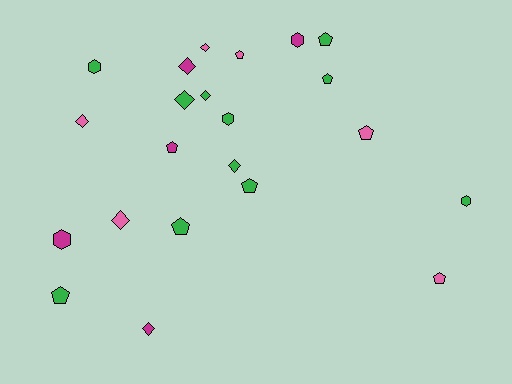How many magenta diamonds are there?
There are 2 magenta diamonds.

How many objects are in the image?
There are 22 objects.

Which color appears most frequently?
Green, with 11 objects.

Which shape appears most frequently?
Pentagon, with 9 objects.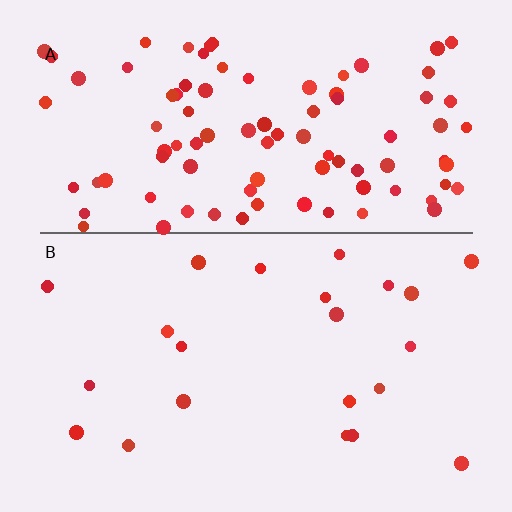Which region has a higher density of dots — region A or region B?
A (the top).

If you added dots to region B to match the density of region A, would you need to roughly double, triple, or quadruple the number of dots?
Approximately quadruple.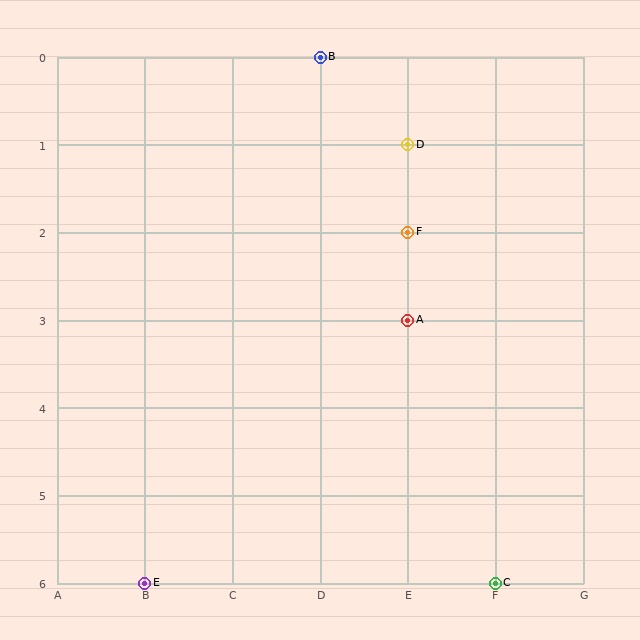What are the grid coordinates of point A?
Point A is at grid coordinates (E, 3).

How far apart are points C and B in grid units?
Points C and B are 2 columns and 6 rows apart (about 6.3 grid units diagonally).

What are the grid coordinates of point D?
Point D is at grid coordinates (E, 1).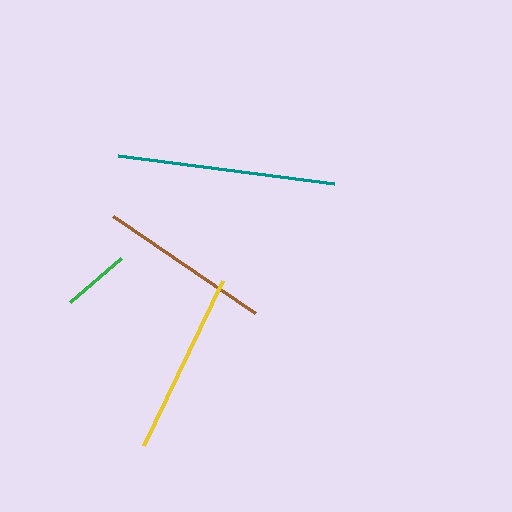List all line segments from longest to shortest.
From longest to shortest: teal, yellow, brown, green.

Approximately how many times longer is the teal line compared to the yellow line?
The teal line is approximately 1.2 times the length of the yellow line.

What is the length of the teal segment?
The teal segment is approximately 217 pixels long.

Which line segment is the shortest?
The green line is the shortest at approximately 68 pixels.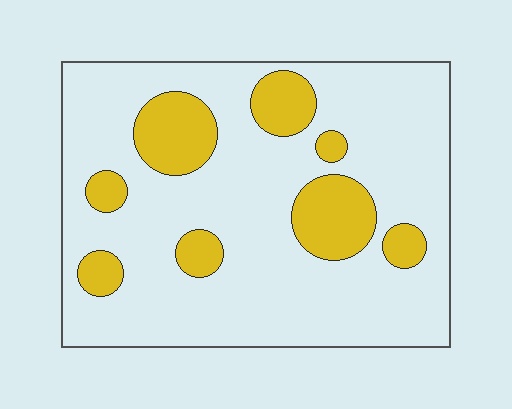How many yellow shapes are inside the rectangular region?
8.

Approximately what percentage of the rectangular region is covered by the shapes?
Approximately 20%.